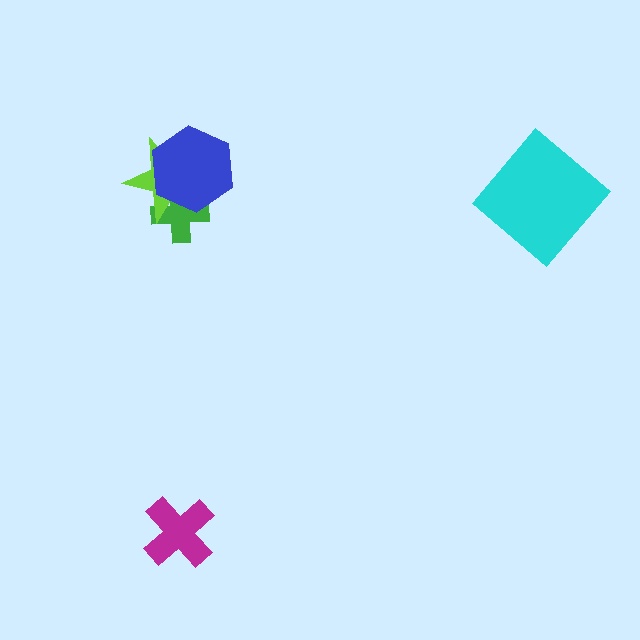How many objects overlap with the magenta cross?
0 objects overlap with the magenta cross.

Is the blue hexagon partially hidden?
No, no other shape covers it.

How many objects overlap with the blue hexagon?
2 objects overlap with the blue hexagon.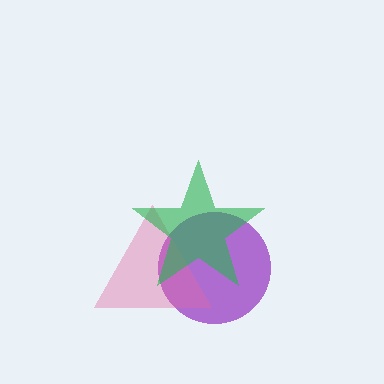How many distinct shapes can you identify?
There are 3 distinct shapes: a purple circle, a pink triangle, a green star.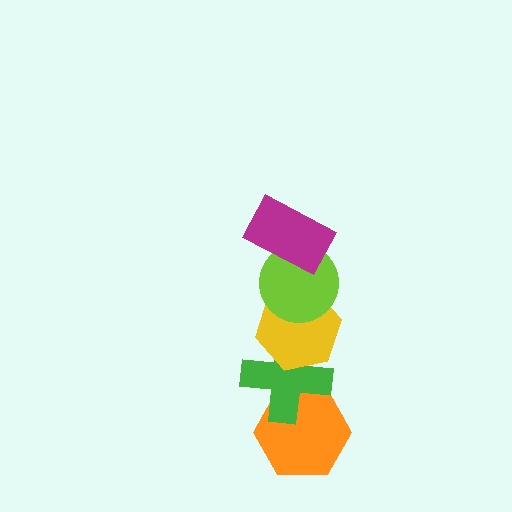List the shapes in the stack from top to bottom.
From top to bottom: the magenta rectangle, the lime circle, the yellow hexagon, the green cross, the orange hexagon.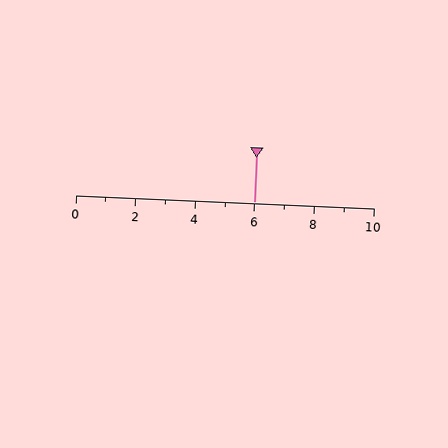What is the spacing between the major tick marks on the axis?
The major ticks are spaced 2 apart.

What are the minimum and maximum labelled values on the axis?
The axis runs from 0 to 10.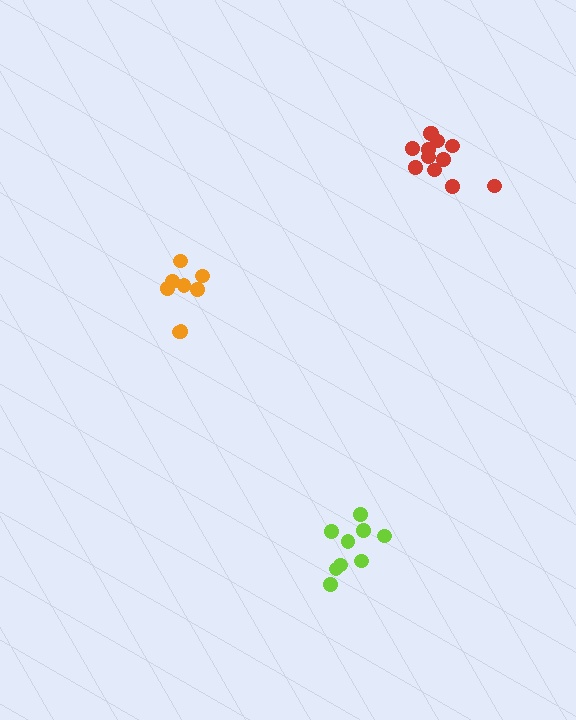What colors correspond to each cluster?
The clusters are colored: lime, orange, red.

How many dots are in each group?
Group 1: 9 dots, Group 2: 8 dots, Group 3: 12 dots (29 total).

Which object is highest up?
The red cluster is topmost.